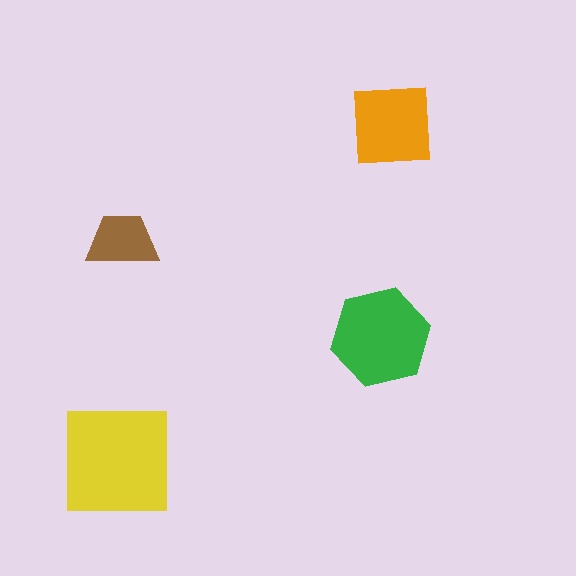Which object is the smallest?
The brown trapezoid.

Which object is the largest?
The yellow square.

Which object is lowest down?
The yellow square is bottommost.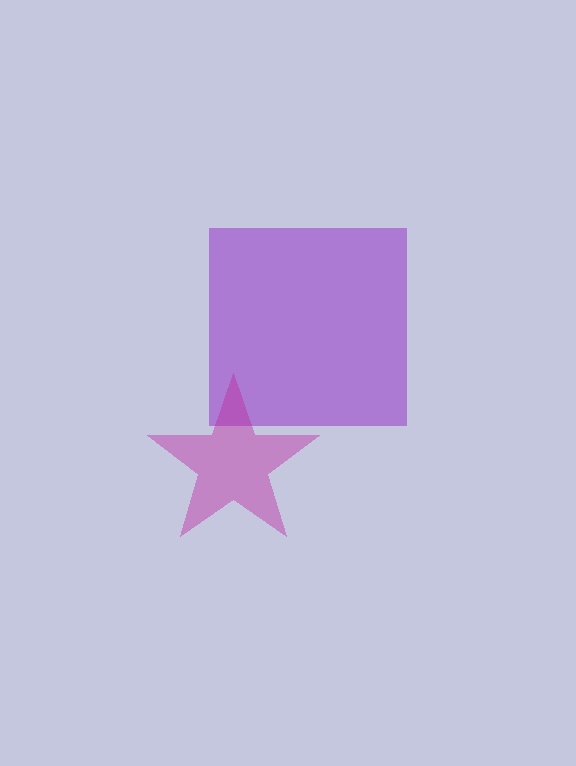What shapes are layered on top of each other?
The layered shapes are: a purple square, a magenta star.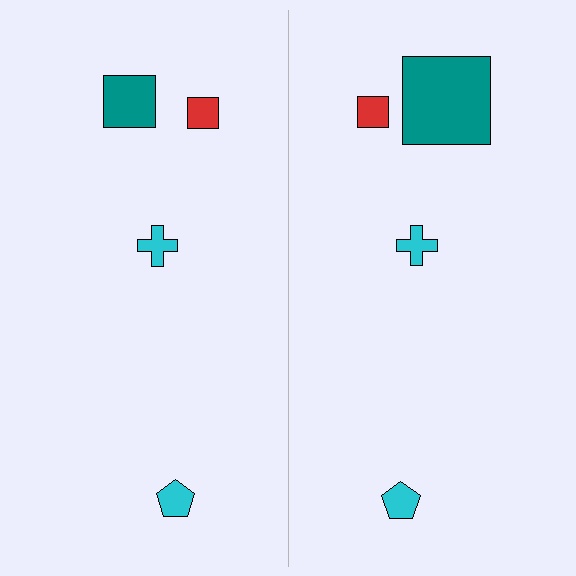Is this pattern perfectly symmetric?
No, the pattern is not perfectly symmetric. The teal square on the right side has a different size than its mirror counterpart.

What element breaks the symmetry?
The teal square on the right side has a different size than its mirror counterpart.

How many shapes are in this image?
There are 8 shapes in this image.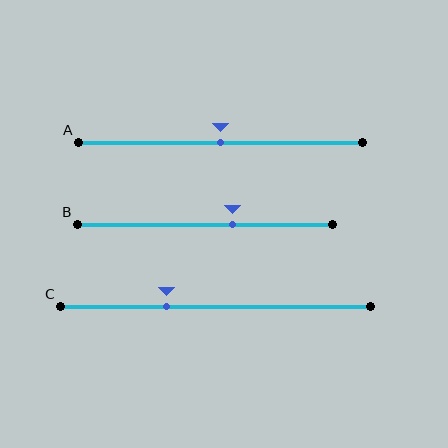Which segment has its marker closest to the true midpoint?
Segment A has its marker closest to the true midpoint.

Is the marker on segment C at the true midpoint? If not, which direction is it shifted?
No, the marker on segment C is shifted to the left by about 16% of the segment length.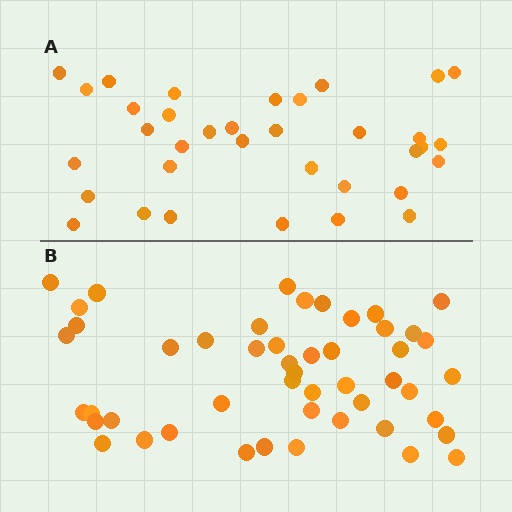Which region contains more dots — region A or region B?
Region B (the bottom region) has more dots.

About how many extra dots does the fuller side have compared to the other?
Region B has approximately 15 more dots than region A.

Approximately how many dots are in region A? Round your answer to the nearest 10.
About 40 dots. (The exact count is 35, which rounds to 40.)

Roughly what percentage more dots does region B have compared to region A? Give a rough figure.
About 40% more.